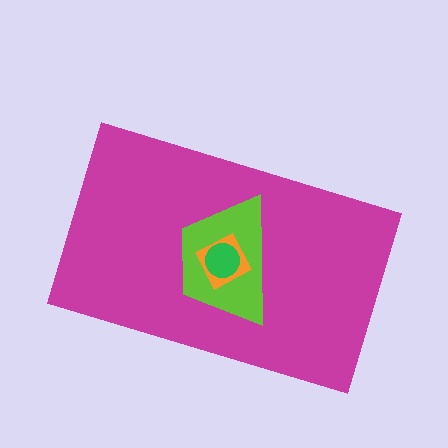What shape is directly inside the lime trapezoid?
The orange diamond.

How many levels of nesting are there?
4.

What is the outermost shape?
The magenta rectangle.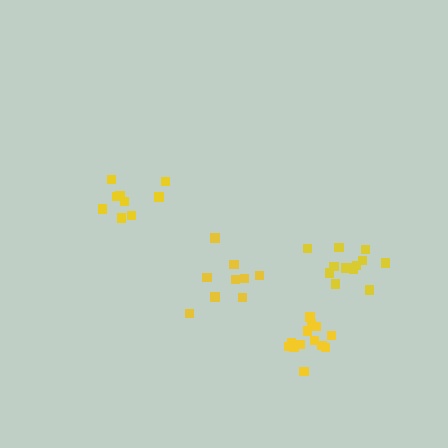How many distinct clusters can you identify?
There are 4 distinct clusters.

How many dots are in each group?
Group 1: 13 dots, Group 2: 9 dots, Group 3: 9 dots, Group 4: 13 dots (44 total).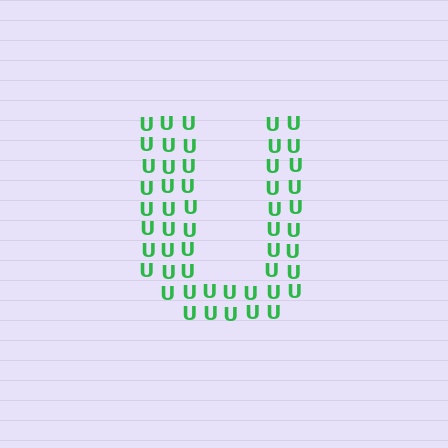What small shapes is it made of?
It is made of small letter U's.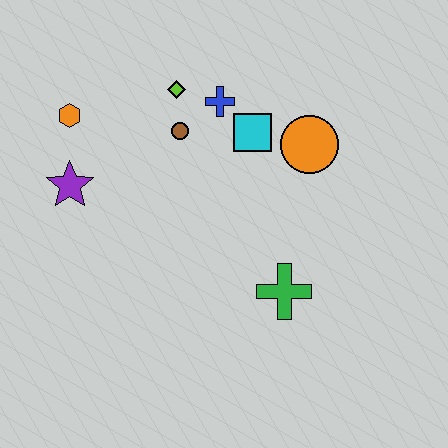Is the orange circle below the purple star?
No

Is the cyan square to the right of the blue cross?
Yes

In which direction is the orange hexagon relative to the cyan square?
The orange hexagon is to the left of the cyan square.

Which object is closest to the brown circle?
The lime diamond is closest to the brown circle.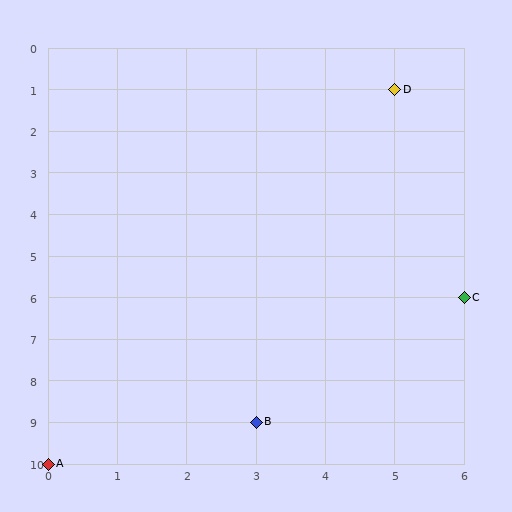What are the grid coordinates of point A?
Point A is at grid coordinates (0, 10).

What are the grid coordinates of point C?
Point C is at grid coordinates (6, 6).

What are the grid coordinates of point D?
Point D is at grid coordinates (5, 1).